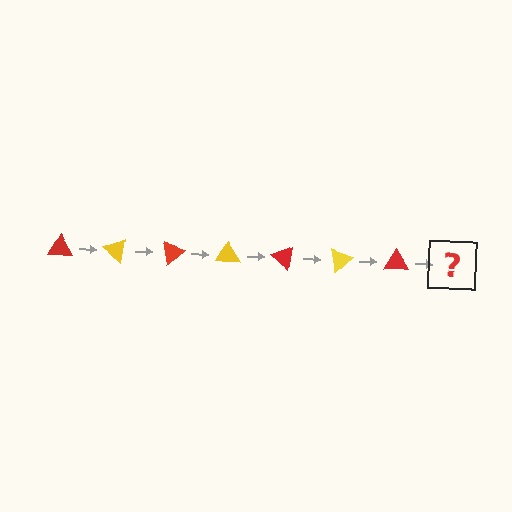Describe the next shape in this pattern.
It should be a yellow triangle, rotated 280 degrees from the start.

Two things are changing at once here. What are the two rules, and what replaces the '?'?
The two rules are that it rotates 40 degrees each step and the color cycles through red and yellow. The '?' should be a yellow triangle, rotated 280 degrees from the start.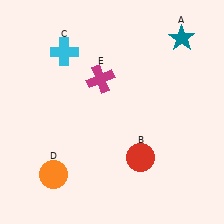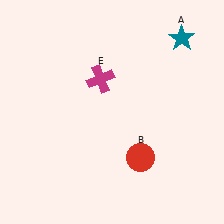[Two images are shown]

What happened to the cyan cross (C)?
The cyan cross (C) was removed in Image 2. It was in the top-left area of Image 1.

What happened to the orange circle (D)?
The orange circle (D) was removed in Image 2. It was in the bottom-left area of Image 1.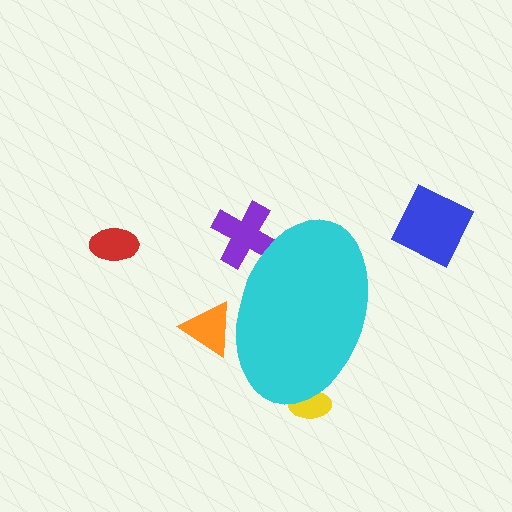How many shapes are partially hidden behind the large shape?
3 shapes are partially hidden.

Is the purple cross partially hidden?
Yes, the purple cross is partially hidden behind the cyan ellipse.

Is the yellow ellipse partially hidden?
Yes, the yellow ellipse is partially hidden behind the cyan ellipse.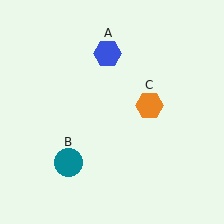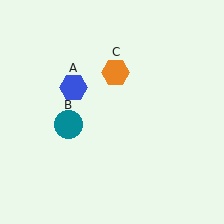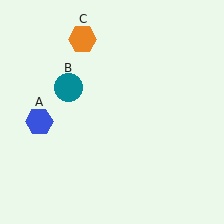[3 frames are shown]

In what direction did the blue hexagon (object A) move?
The blue hexagon (object A) moved down and to the left.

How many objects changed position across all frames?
3 objects changed position: blue hexagon (object A), teal circle (object B), orange hexagon (object C).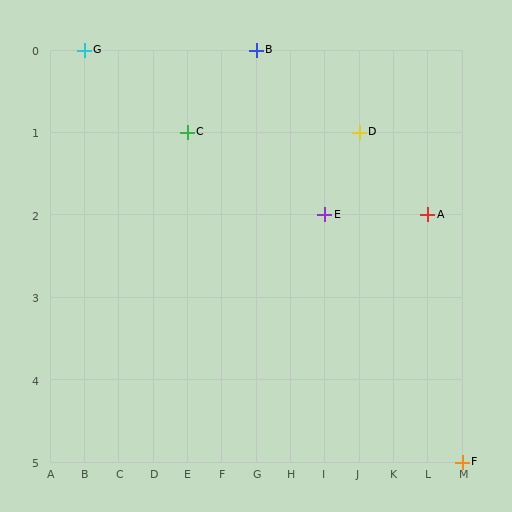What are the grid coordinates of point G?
Point G is at grid coordinates (B, 0).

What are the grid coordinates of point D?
Point D is at grid coordinates (J, 1).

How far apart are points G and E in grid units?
Points G and E are 7 columns and 2 rows apart (about 7.3 grid units diagonally).